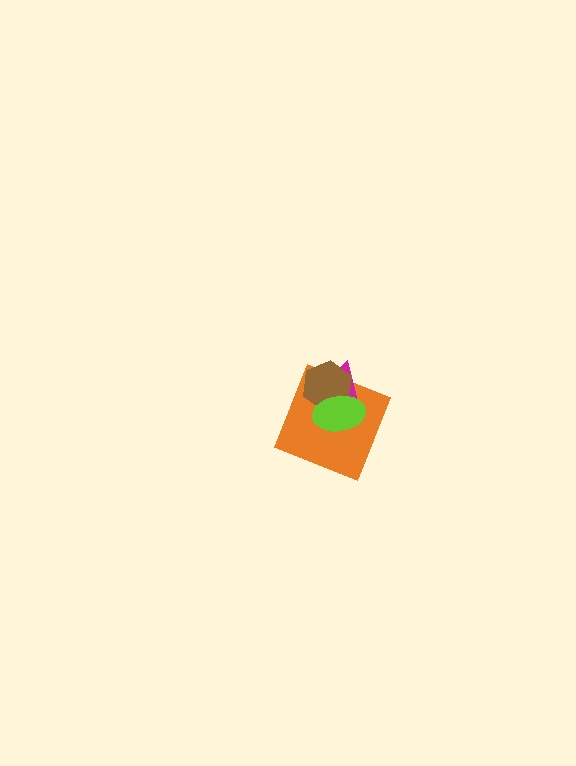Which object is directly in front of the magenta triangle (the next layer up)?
The brown hexagon is directly in front of the magenta triangle.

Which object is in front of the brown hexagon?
The lime ellipse is in front of the brown hexagon.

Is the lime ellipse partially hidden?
No, no other shape covers it.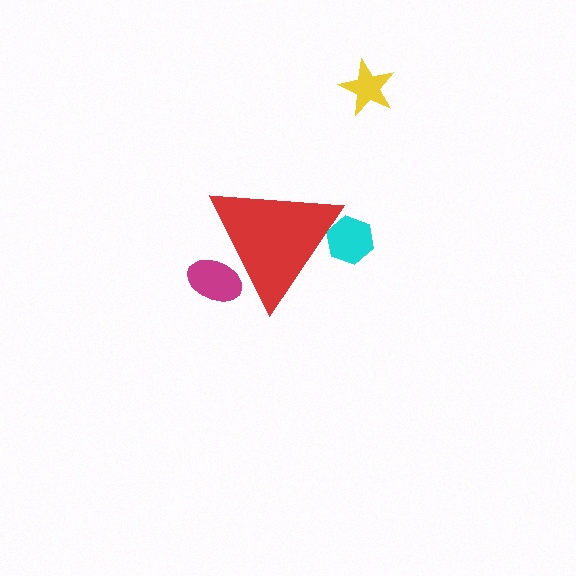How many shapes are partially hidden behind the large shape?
2 shapes are partially hidden.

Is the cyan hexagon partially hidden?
Yes, the cyan hexagon is partially hidden behind the red triangle.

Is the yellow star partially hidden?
No, the yellow star is fully visible.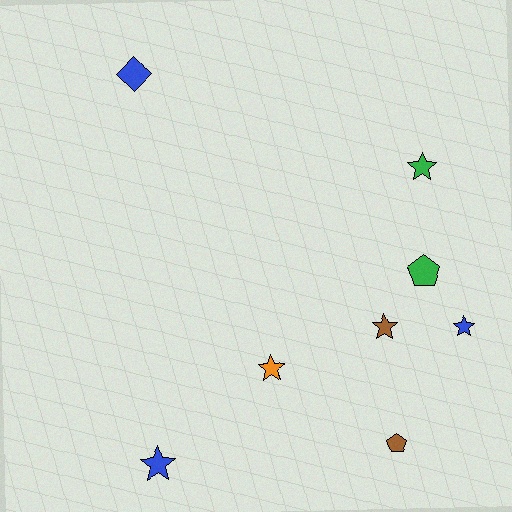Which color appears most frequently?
Blue, with 3 objects.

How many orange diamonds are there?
There are no orange diamonds.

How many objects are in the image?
There are 8 objects.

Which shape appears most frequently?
Star, with 5 objects.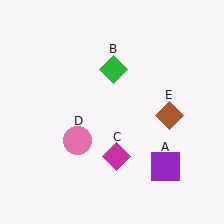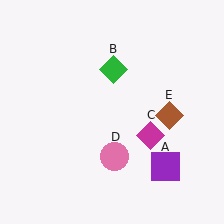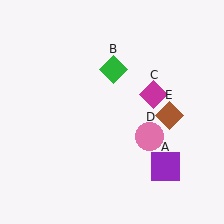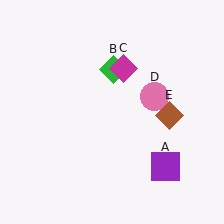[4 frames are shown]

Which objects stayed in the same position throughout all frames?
Purple square (object A) and green diamond (object B) and brown diamond (object E) remained stationary.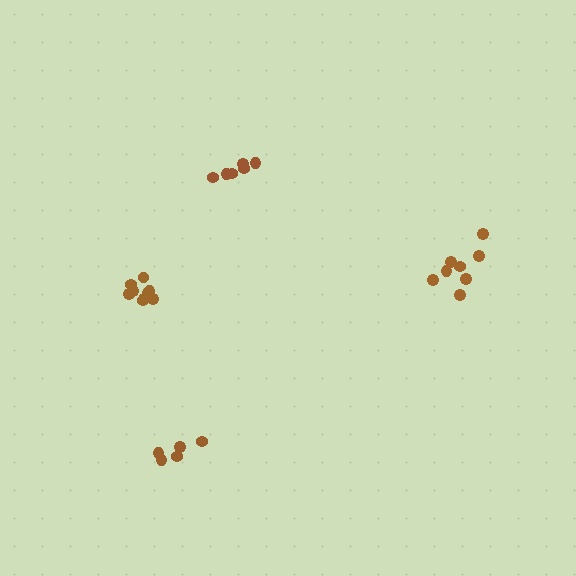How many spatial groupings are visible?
There are 4 spatial groupings.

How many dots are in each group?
Group 1: 8 dots, Group 2: 6 dots, Group 3: 5 dots, Group 4: 10 dots (29 total).